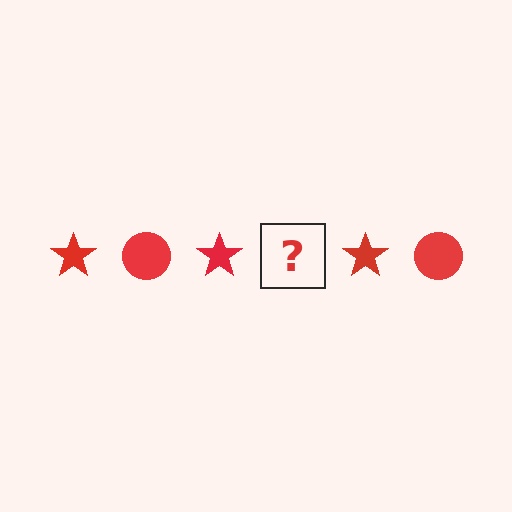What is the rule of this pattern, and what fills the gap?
The rule is that the pattern cycles through star, circle shapes in red. The gap should be filled with a red circle.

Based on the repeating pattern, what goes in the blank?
The blank should be a red circle.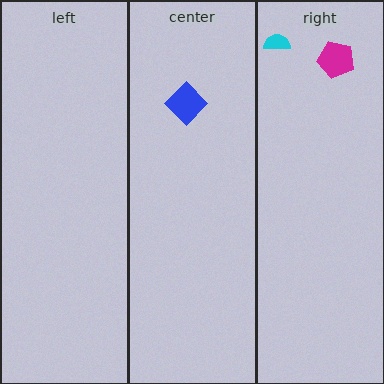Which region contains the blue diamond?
The center region.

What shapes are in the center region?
The blue diamond.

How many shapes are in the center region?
1.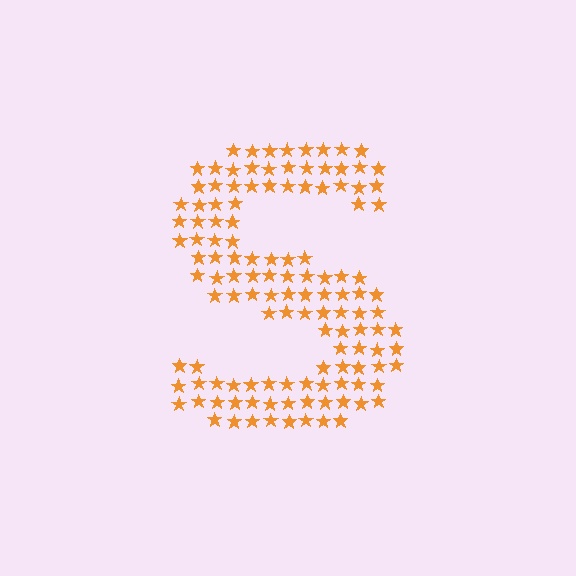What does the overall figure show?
The overall figure shows the letter S.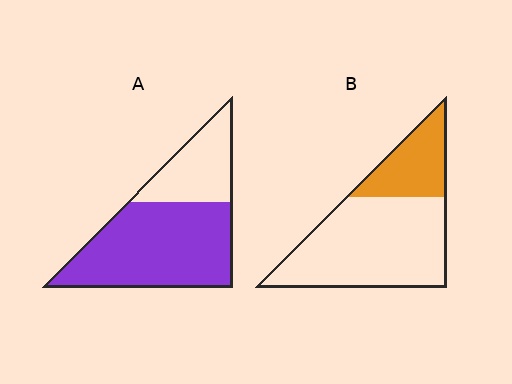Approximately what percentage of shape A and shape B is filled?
A is approximately 70% and B is approximately 30%.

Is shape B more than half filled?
No.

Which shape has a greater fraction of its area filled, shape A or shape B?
Shape A.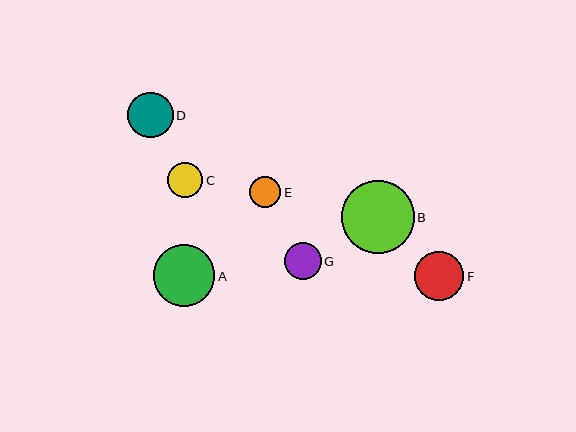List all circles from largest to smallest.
From largest to smallest: B, A, F, D, G, C, E.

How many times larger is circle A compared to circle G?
Circle A is approximately 1.7 times the size of circle G.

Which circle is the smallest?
Circle E is the smallest with a size of approximately 31 pixels.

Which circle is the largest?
Circle B is the largest with a size of approximately 72 pixels.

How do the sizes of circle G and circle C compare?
Circle G and circle C are approximately the same size.